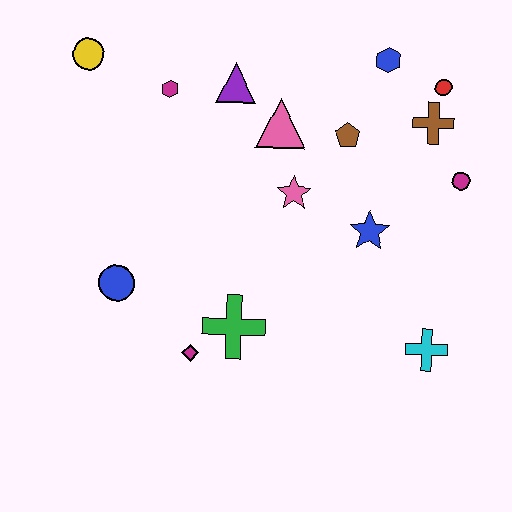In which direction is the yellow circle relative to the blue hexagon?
The yellow circle is to the left of the blue hexagon.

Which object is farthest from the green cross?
The red circle is farthest from the green cross.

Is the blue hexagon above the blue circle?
Yes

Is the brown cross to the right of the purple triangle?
Yes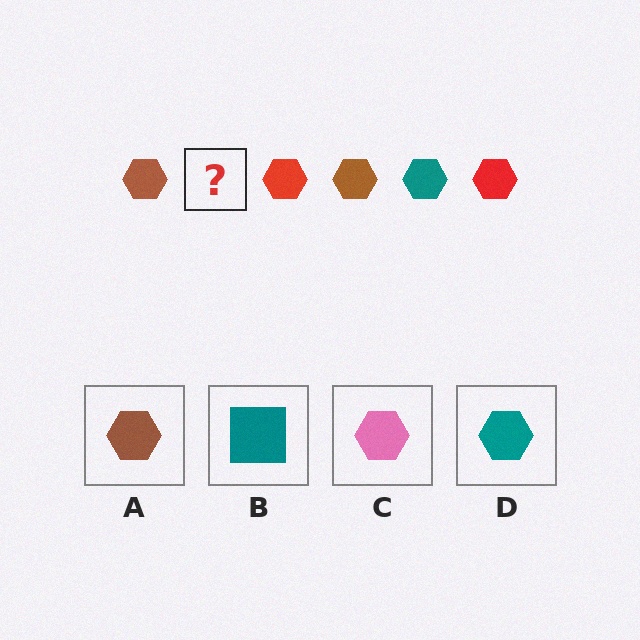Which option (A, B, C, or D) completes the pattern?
D.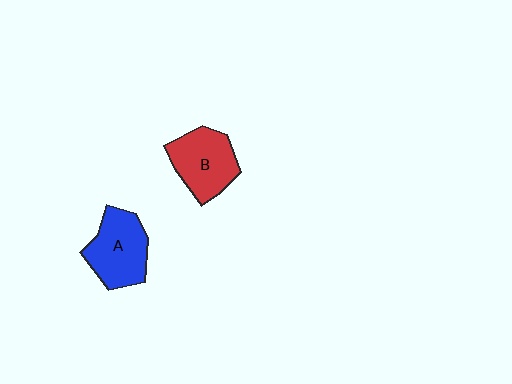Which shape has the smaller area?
Shape B (red).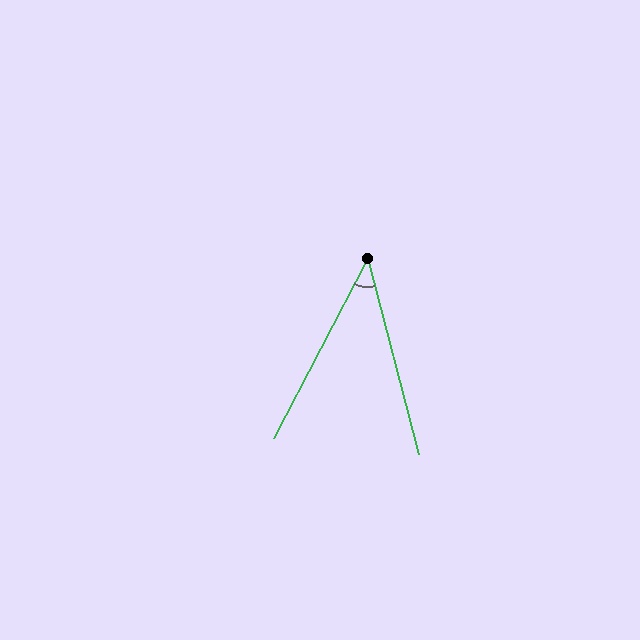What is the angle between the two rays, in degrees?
Approximately 42 degrees.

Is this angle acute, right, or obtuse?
It is acute.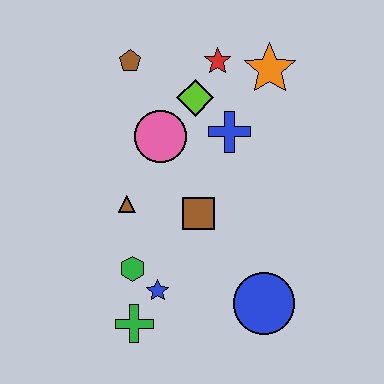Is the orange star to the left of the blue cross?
No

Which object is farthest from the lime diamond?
The green cross is farthest from the lime diamond.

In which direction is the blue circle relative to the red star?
The blue circle is below the red star.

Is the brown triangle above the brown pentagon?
No